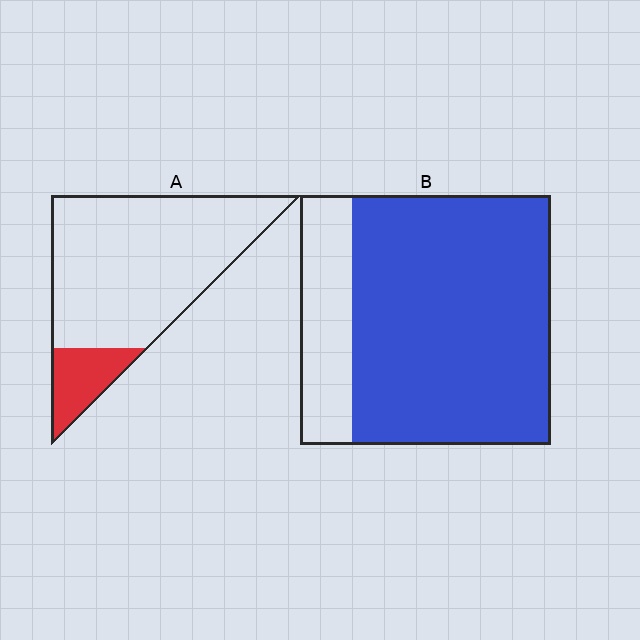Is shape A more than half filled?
No.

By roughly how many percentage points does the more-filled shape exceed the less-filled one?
By roughly 65 percentage points (B over A).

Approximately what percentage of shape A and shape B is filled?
A is approximately 15% and B is approximately 80%.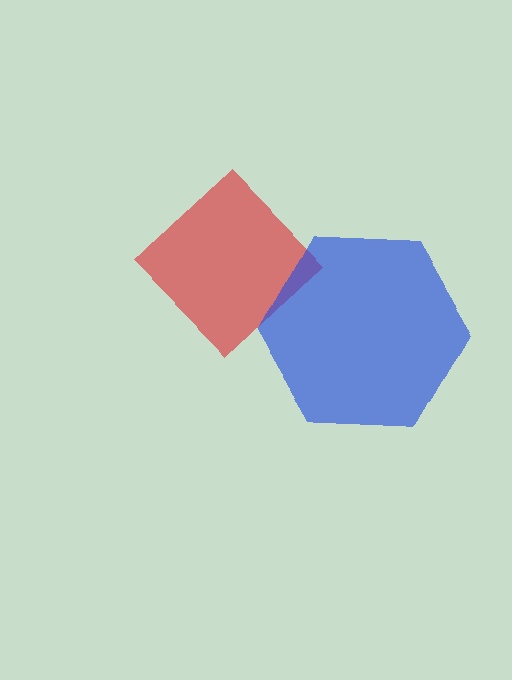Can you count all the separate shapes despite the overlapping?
Yes, there are 2 separate shapes.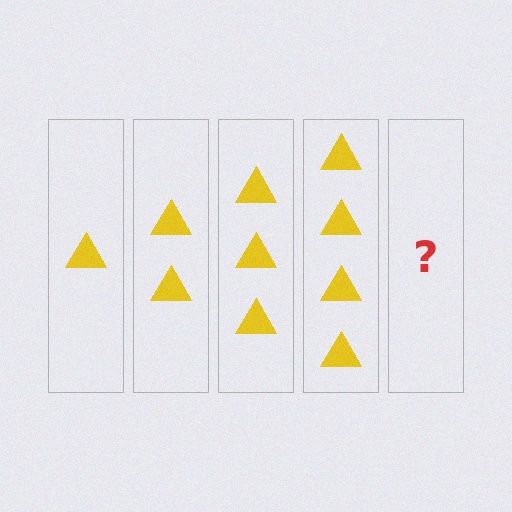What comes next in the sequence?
The next element should be 5 triangles.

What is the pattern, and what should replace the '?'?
The pattern is that each step adds one more triangle. The '?' should be 5 triangles.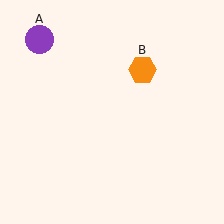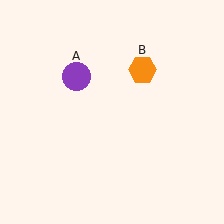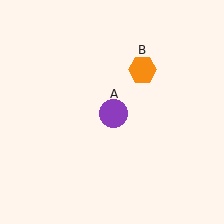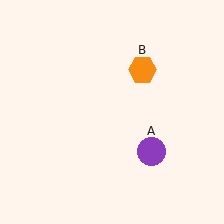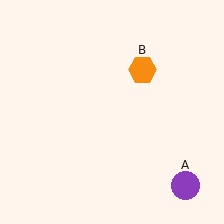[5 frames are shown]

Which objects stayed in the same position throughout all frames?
Orange hexagon (object B) remained stationary.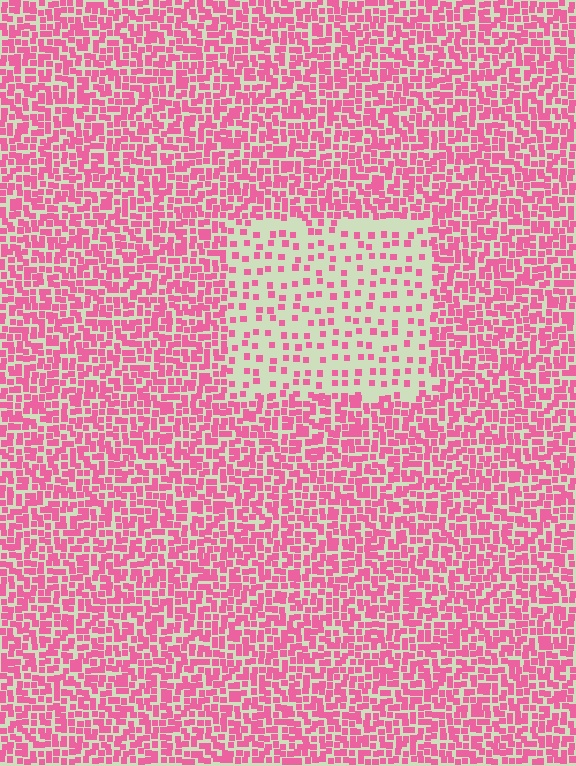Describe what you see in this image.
The image contains small pink elements arranged at two different densities. A rectangle-shaped region is visible where the elements are less densely packed than the surrounding area.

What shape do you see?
I see a rectangle.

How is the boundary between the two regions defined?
The boundary is defined by a change in element density (approximately 2.8x ratio). All elements are the same color, size, and shape.